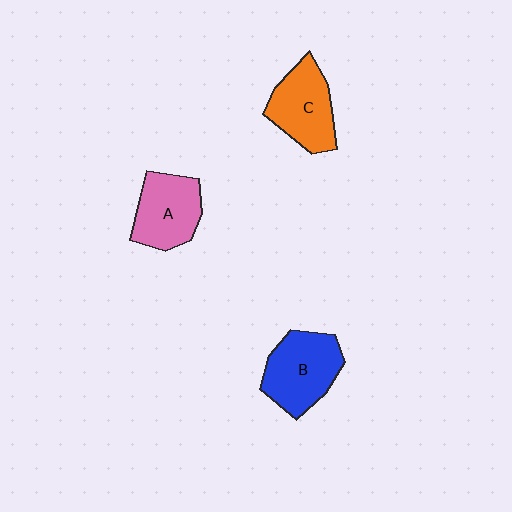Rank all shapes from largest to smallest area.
From largest to smallest: B (blue), C (orange), A (pink).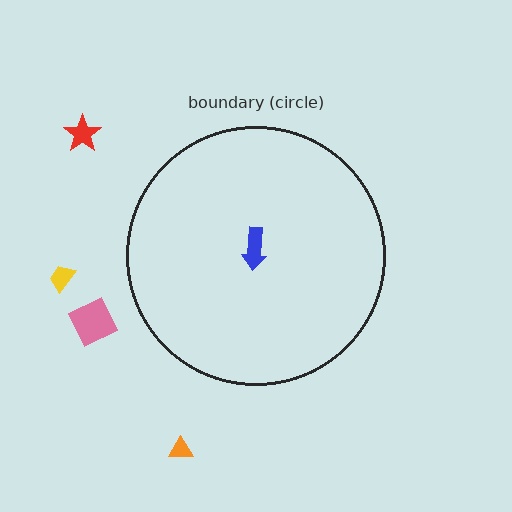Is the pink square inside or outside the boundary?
Outside.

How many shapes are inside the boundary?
1 inside, 4 outside.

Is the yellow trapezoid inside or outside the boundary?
Outside.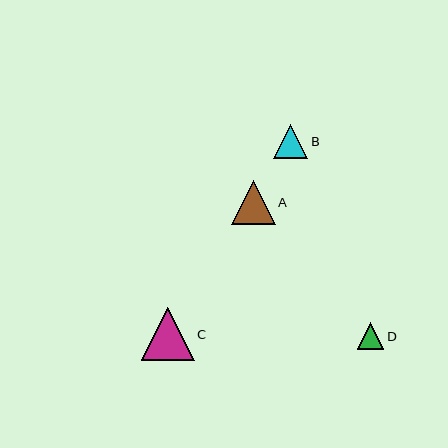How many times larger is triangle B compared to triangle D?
Triangle B is approximately 1.3 times the size of triangle D.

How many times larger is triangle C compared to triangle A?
Triangle C is approximately 1.2 times the size of triangle A.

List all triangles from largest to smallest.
From largest to smallest: C, A, B, D.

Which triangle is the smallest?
Triangle D is the smallest with a size of approximately 27 pixels.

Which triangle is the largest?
Triangle C is the largest with a size of approximately 53 pixels.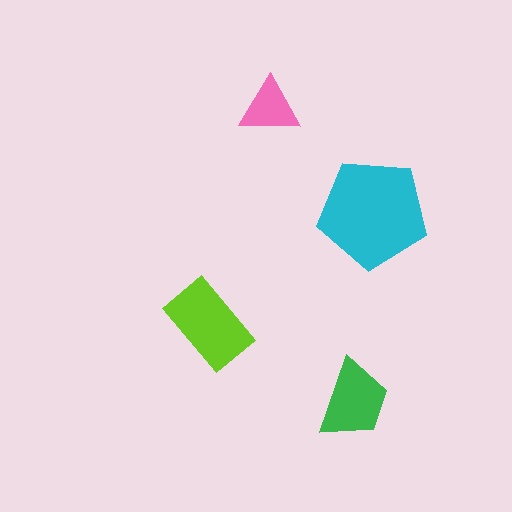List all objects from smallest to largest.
The pink triangle, the green trapezoid, the lime rectangle, the cyan pentagon.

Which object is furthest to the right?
The cyan pentagon is rightmost.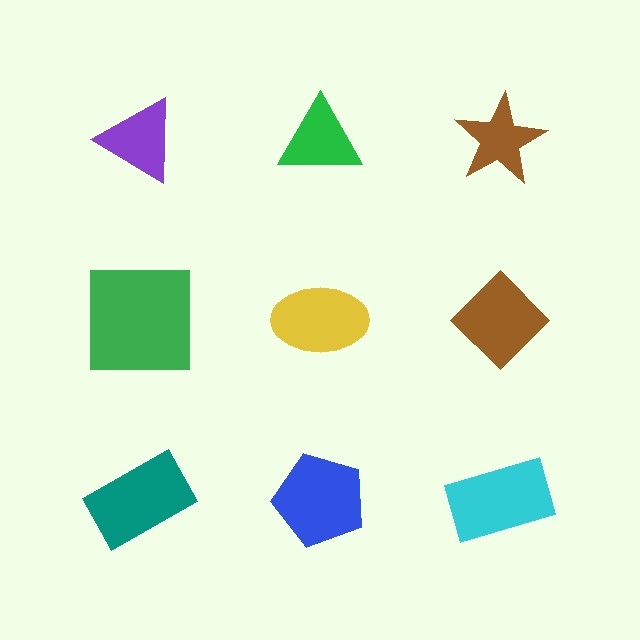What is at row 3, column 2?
A blue pentagon.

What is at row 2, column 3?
A brown diamond.